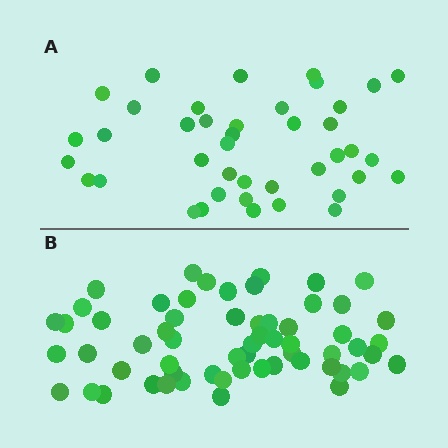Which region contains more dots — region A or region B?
Region B (the bottom region) has more dots.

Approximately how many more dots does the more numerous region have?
Region B has approximately 20 more dots than region A.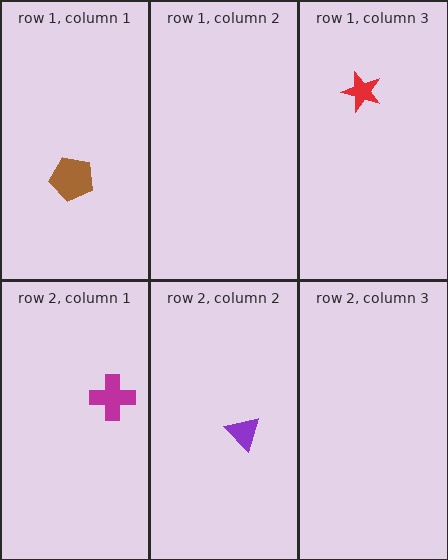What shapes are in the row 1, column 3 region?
The red star.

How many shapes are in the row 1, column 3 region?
1.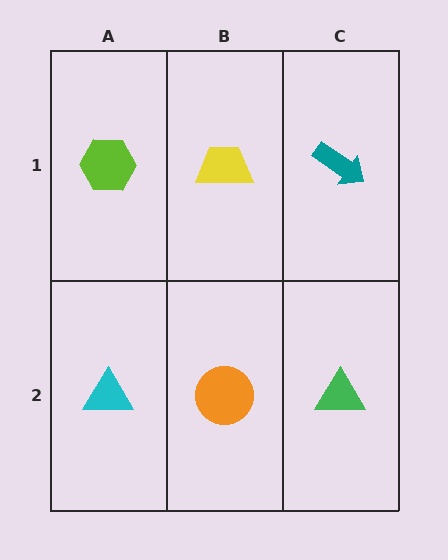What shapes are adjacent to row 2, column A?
A lime hexagon (row 1, column A), an orange circle (row 2, column B).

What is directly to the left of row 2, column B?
A cyan triangle.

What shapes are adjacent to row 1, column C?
A green triangle (row 2, column C), a yellow trapezoid (row 1, column B).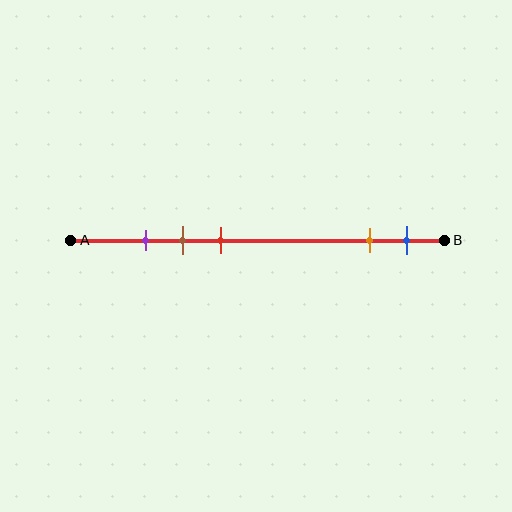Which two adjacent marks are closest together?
The purple and brown marks are the closest adjacent pair.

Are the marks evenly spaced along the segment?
No, the marks are not evenly spaced.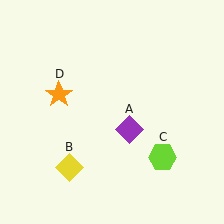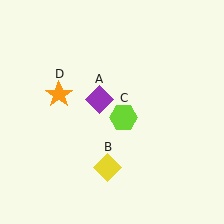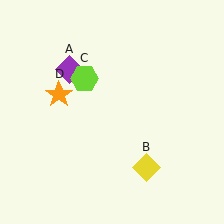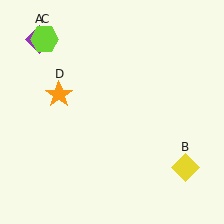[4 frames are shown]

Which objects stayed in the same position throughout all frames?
Orange star (object D) remained stationary.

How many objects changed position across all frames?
3 objects changed position: purple diamond (object A), yellow diamond (object B), lime hexagon (object C).